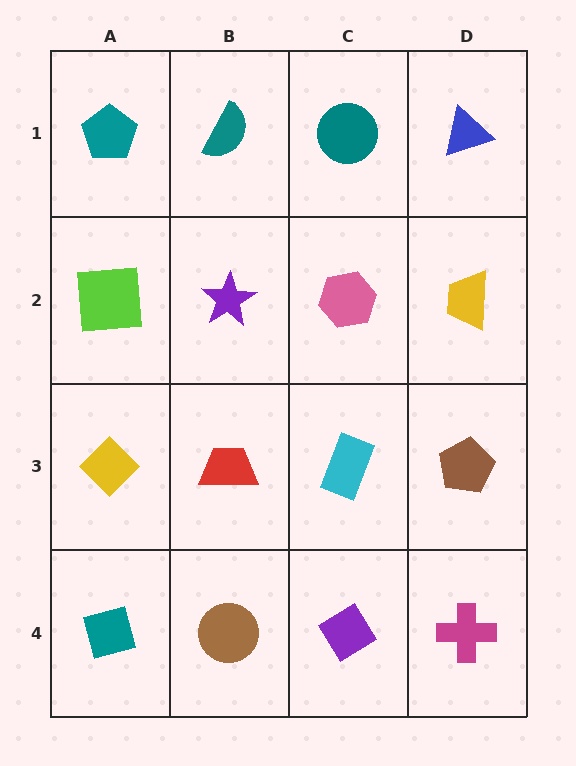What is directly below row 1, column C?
A pink hexagon.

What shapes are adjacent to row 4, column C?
A cyan rectangle (row 3, column C), a brown circle (row 4, column B), a magenta cross (row 4, column D).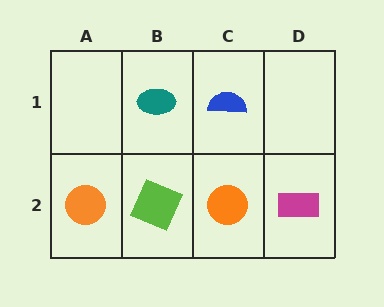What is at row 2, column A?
An orange circle.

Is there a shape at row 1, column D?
No, that cell is empty.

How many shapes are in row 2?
4 shapes.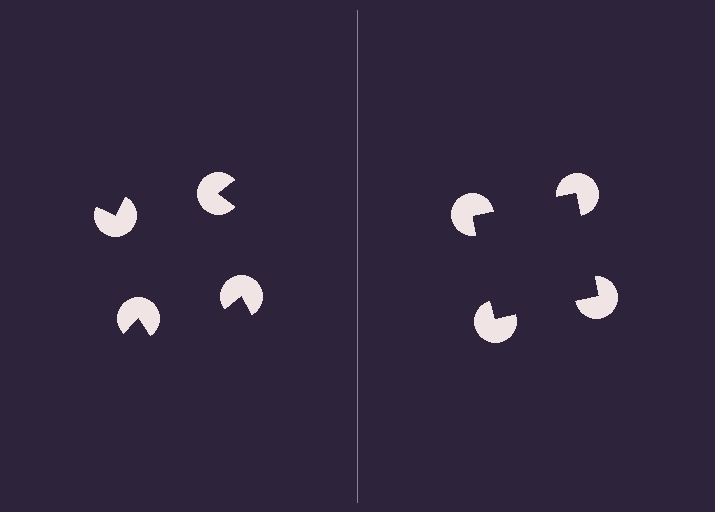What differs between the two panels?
The pac-man discs are positioned identically on both sides; only the wedge orientations differ. On the right they align to a square; on the left they are misaligned.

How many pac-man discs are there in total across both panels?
8 — 4 on each side.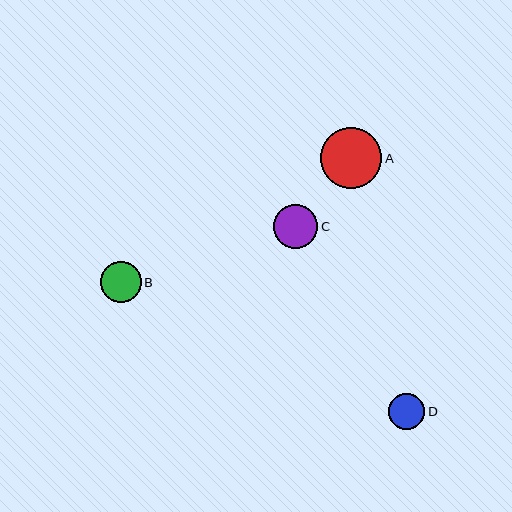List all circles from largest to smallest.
From largest to smallest: A, C, B, D.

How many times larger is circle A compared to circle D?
Circle A is approximately 1.7 times the size of circle D.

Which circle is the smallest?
Circle D is the smallest with a size of approximately 36 pixels.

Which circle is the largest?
Circle A is the largest with a size of approximately 61 pixels.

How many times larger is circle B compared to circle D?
Circle B is approximately 1.1 times the size of circle D.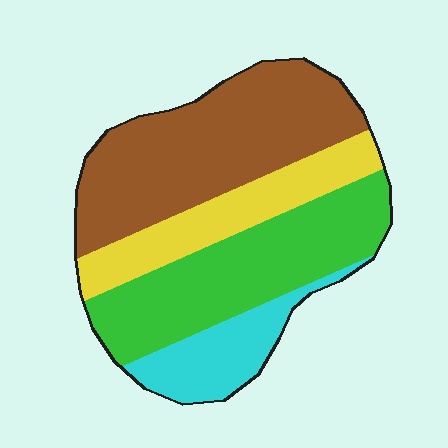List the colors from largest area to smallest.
From largest to smallest: brown, green, yellow, cyan.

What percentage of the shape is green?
Green takes up about one third (1/3) of the shape.